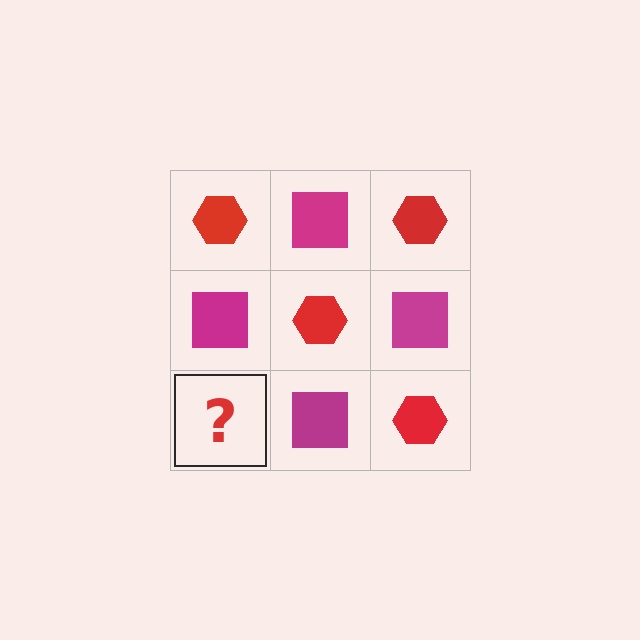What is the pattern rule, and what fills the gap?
The rule is that it alternates red hexagon and magenta square in a checkerboard pattern. The gap should be filled with a red hexagon.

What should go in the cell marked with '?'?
The missing cell should contain a red hexagon.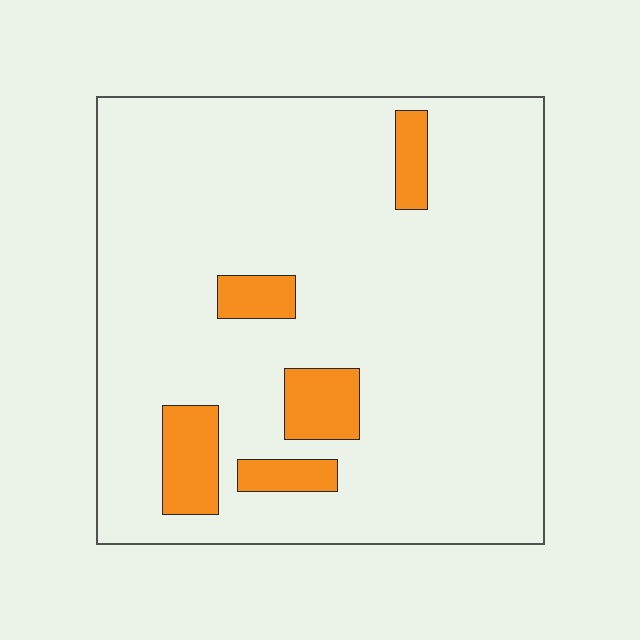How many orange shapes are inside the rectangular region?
5.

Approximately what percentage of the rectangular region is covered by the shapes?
Approximately 10%.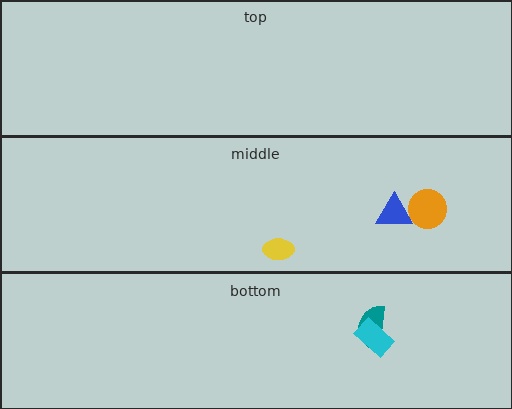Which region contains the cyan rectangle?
The bottom region.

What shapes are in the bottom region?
The teal semicircle, the cyan rectangle.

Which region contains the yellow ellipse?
The middle region.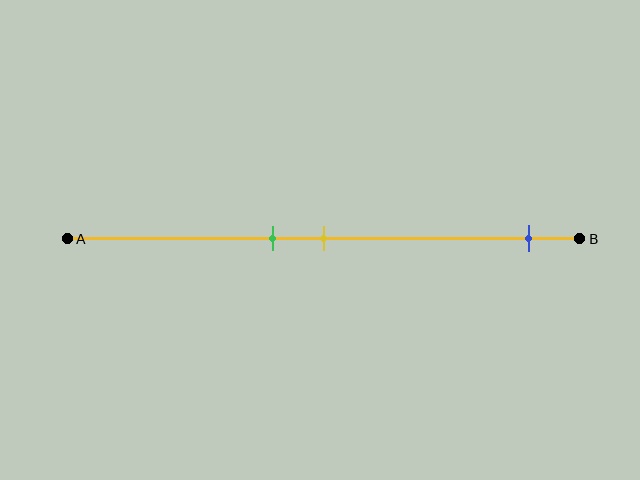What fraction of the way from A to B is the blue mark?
The blue mark is approximately 90% (0.9) of the way from A to B.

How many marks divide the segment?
There are 3 marks dividing the segment.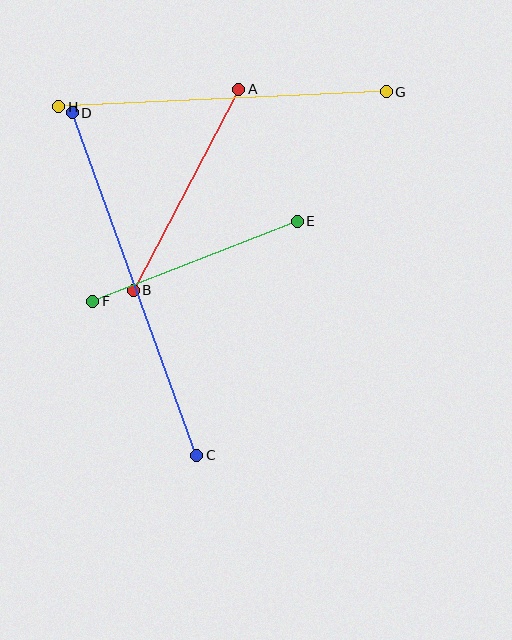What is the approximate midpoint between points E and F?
The midpoint is at approximately (195, 261) pixels.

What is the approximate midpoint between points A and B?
The midpoint is at approximately (186, 190) pixels.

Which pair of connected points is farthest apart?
Points C and D are farthest apart.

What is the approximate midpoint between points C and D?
The midpoint is at approximately (134, 284) pixels.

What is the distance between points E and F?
The distance is approximately 220 pixels.